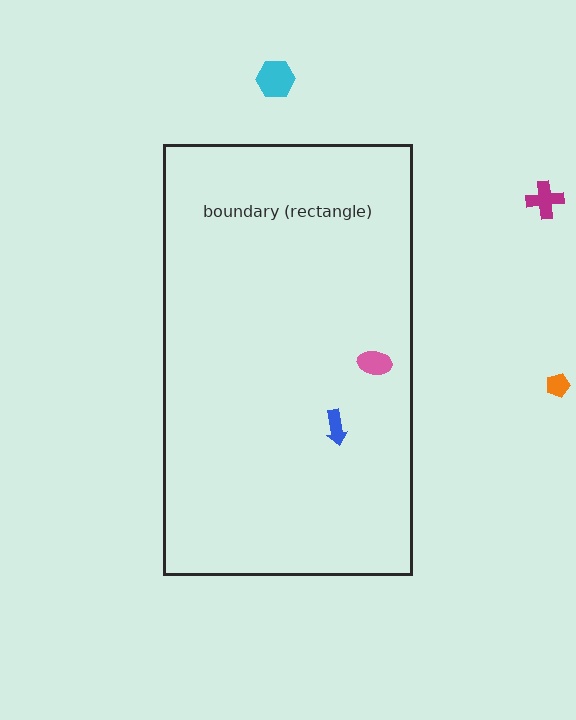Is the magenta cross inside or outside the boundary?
Outside.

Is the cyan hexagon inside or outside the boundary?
Outside.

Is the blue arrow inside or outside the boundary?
Inside.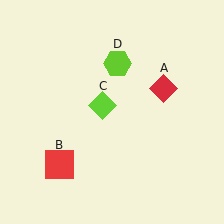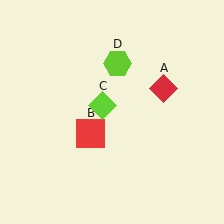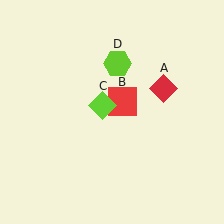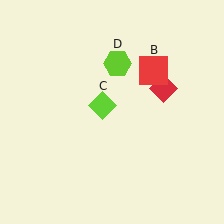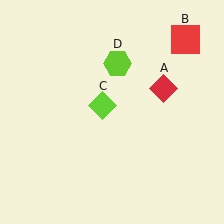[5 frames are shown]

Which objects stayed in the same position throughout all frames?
Red diamond (object A) and lime diamond (object C) and lime hexagon (object D) remained stationary.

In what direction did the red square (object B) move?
The red square (object B) moved up and to the right.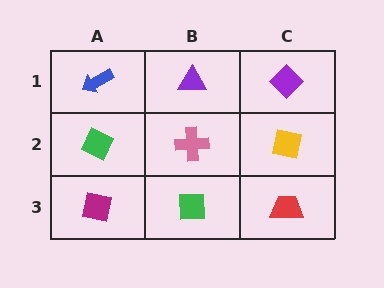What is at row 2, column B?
A pink cross.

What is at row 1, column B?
A purple triangle.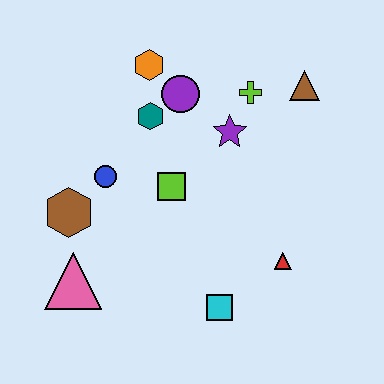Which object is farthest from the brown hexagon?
The brown triangle is farthest from the brown hexagon.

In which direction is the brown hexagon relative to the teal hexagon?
The brown hexagon is below the teal hexagon.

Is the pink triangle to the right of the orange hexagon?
No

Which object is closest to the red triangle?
The cyan square is closest to the red triangle.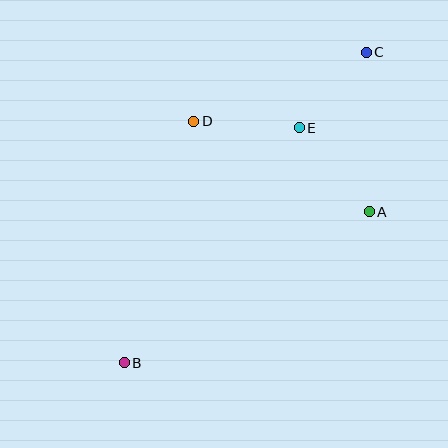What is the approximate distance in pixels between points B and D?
The distance between B and D is approximately 251 pixels.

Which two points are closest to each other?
Points C and E are closest to each other.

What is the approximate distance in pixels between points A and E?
The distance between A and E is approximately 109 pixels.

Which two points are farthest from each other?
Points B and C are farthest from each other.